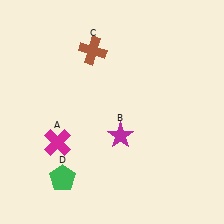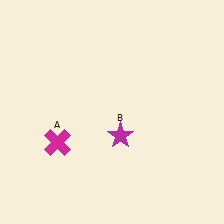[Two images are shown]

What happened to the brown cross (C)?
The brown cross (C) was removed in Image 2. It was in the top-left area of Image 1.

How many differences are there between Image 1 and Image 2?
There are 2 differences between the two images.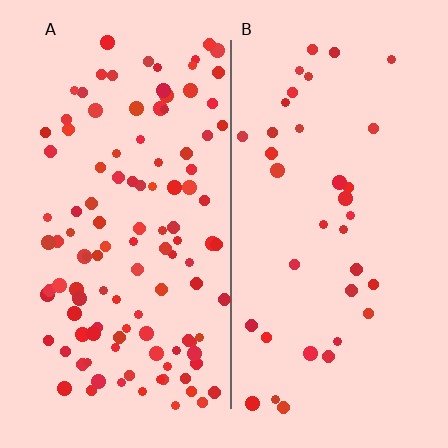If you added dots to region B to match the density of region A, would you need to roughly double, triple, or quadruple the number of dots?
Approximately triple.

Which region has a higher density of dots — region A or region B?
A (the left).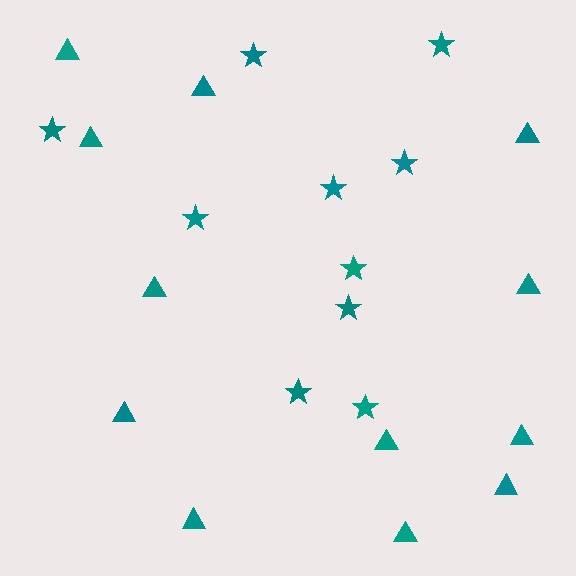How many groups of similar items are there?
There are 2 groups: one group of stars (10) and one group of triangles (12).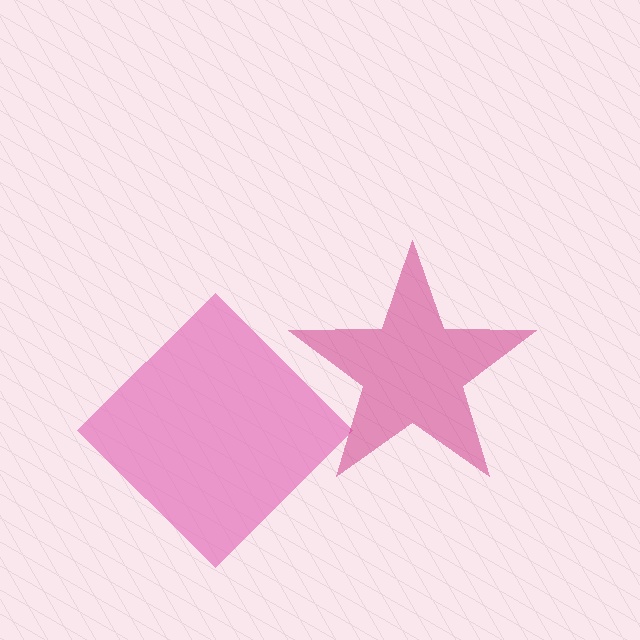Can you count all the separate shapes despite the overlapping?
Yes, there are 2 separate shapes.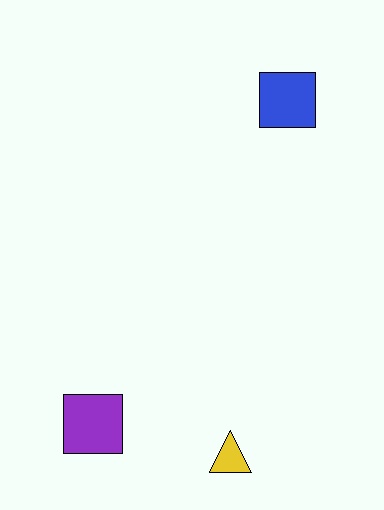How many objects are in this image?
There are 3 objects.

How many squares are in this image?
There are 2 squares.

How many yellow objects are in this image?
There is 1 yellow object.